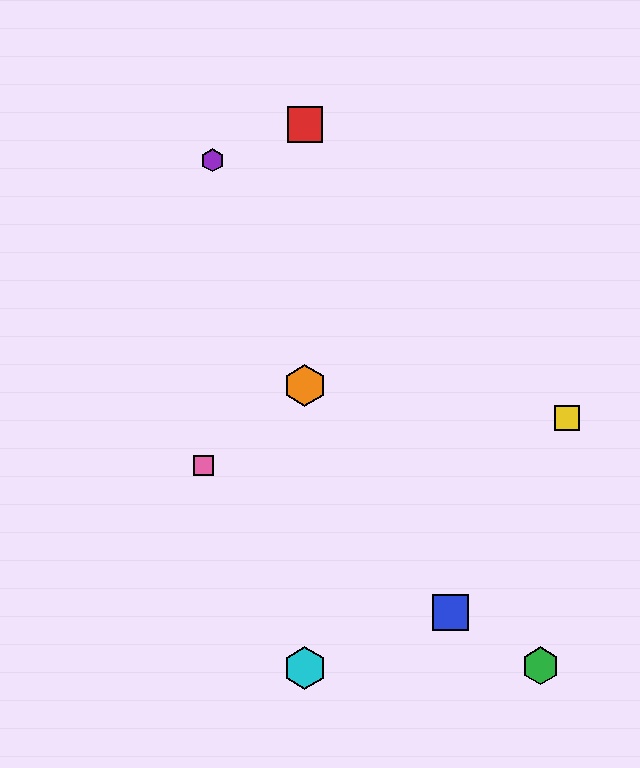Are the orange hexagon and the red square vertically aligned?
Yes, both are at x≈305.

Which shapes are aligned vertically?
The red square, the orange hexagon, the cyan hexagon are aligned vertically.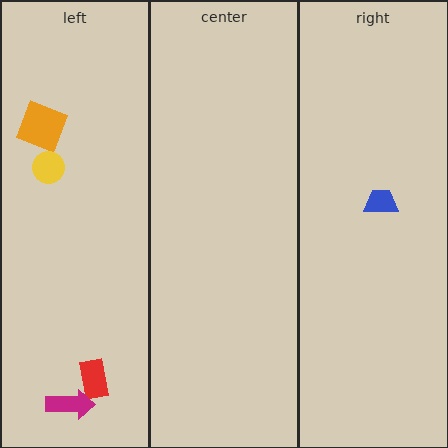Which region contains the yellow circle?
The left region.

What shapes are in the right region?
The blue trapezoid.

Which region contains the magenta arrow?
The left region.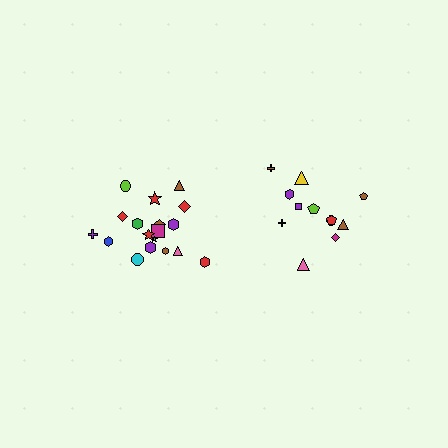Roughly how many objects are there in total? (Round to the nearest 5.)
Roughly 30 objects in total.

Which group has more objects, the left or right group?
The left group.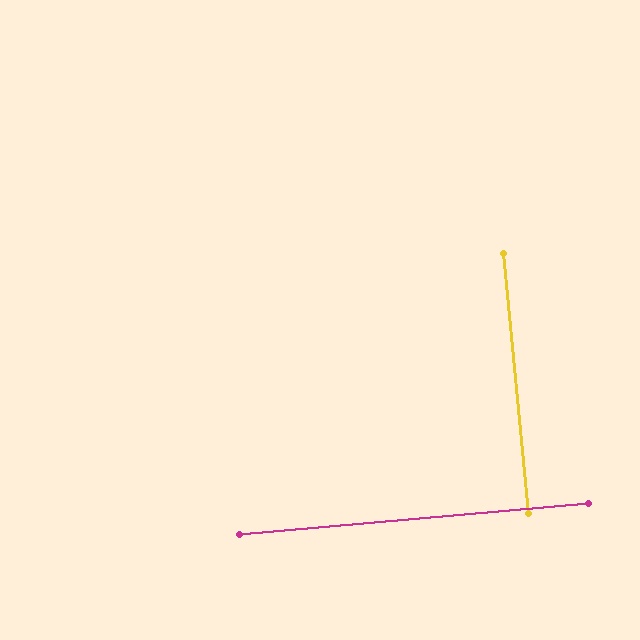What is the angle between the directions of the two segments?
Approximately 90 degrees.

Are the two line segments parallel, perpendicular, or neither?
Perpendicular — they meet at approximately 90°.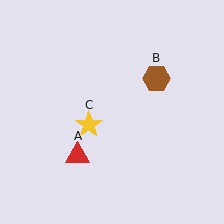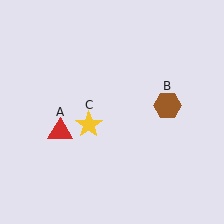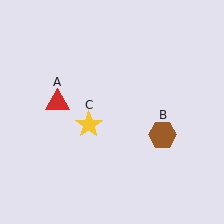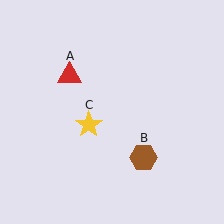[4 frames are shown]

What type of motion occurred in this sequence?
The red triangle (object A), brown hexagon (object B) rotated clockwise around the center of the scene.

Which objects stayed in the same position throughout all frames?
Yellow star (object C) remained stationary.